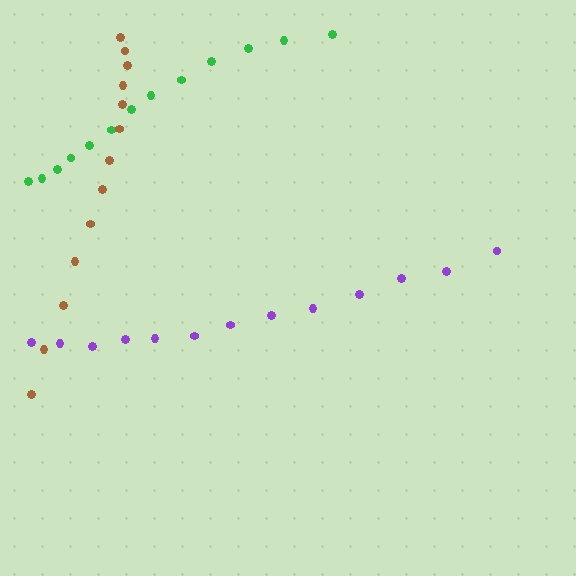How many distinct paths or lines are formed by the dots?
There are 3 distinct paths.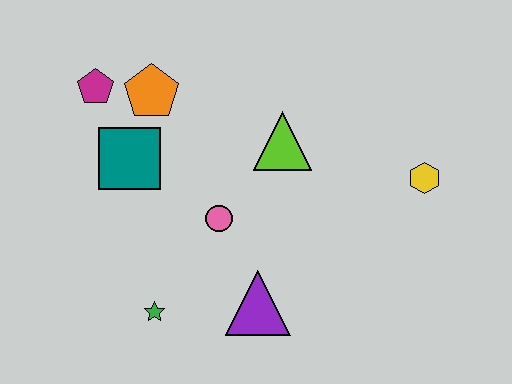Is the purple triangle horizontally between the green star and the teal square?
No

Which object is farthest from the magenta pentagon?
The yellow hexagon is farthest from the magenta pentagon.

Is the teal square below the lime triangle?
Yes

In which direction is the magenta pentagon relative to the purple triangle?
The magenta pentagon is above the purple triangle.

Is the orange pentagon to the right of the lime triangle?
No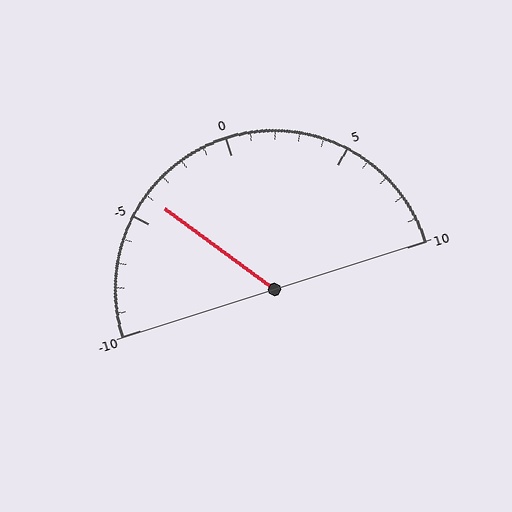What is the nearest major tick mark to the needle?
The nearest major tick mark is -5.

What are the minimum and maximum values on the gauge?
The gauge ranges from -10 to 10.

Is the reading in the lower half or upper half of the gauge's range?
The reading is in the lower half of the range (-10 to 10).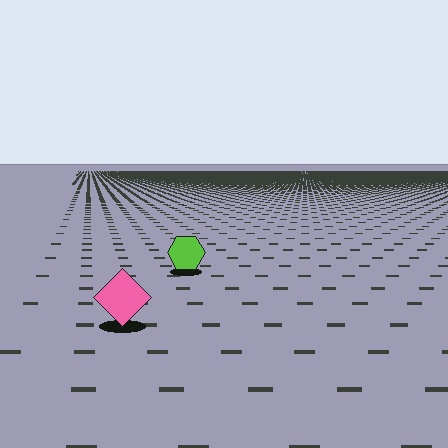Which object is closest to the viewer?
The pink diamond is closest. The texture marks near it are larger and more spread out.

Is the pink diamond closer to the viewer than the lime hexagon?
Yes. The pink diamond is closer — you can tell from the texture gradient: the ground texture is coarser near it.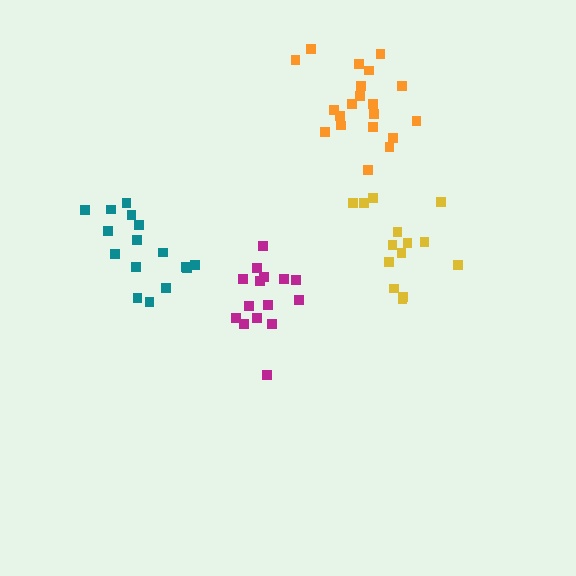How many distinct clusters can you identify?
There are 4 distinct clusters.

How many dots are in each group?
Group 1: 20 dots, Group 2: 16 dots, Group 3: 14 dots, Group 4: 15 dots (65 total).